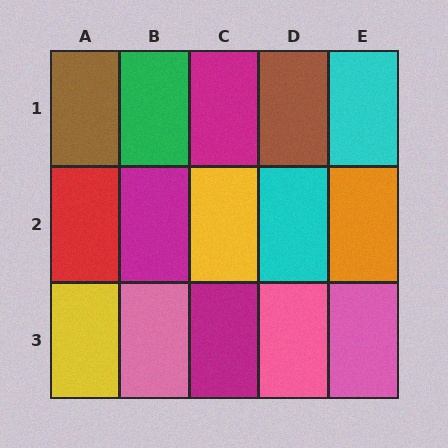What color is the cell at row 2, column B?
Magenta.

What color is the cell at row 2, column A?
Red.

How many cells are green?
1 cell is green.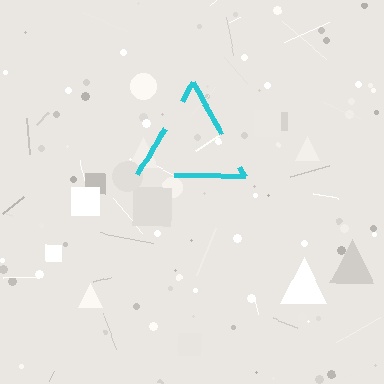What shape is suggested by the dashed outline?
The dashed outline suggests a triangle.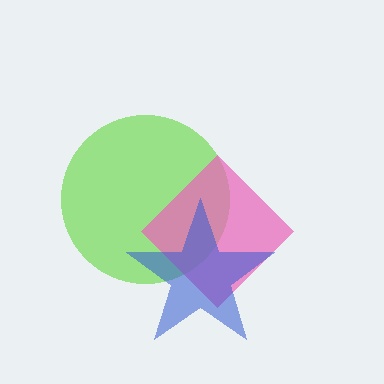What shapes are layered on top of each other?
The layered shapes are: a lime circle, a pink diamond, a blue star.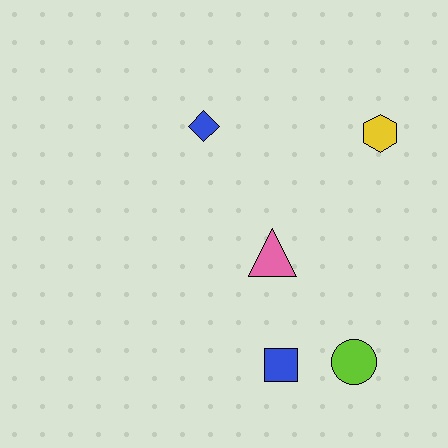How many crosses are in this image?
There are no crosses.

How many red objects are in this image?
There are no red objects.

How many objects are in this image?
There are 5 objects.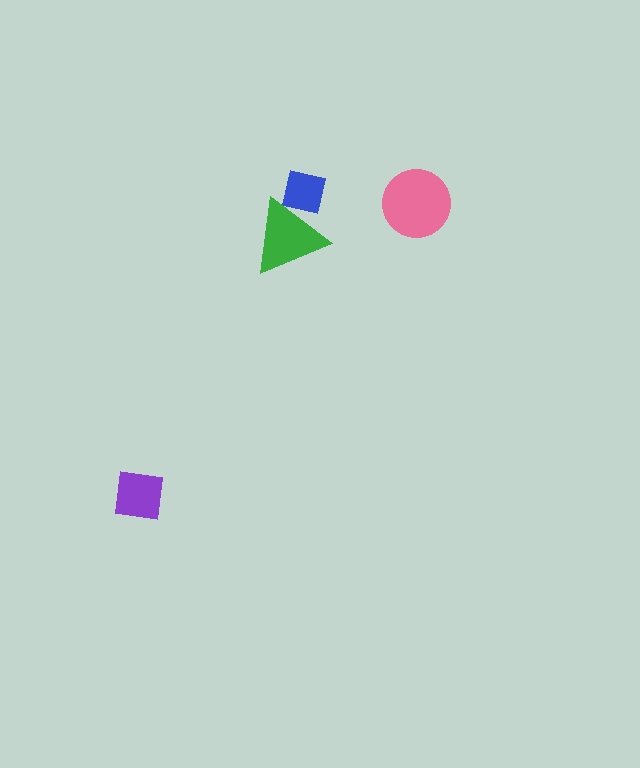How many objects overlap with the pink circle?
0 objects overlap with the pink circle.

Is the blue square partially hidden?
Yes, it is partially covered by another shape.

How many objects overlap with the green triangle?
1 object overlaps with the green triangle.